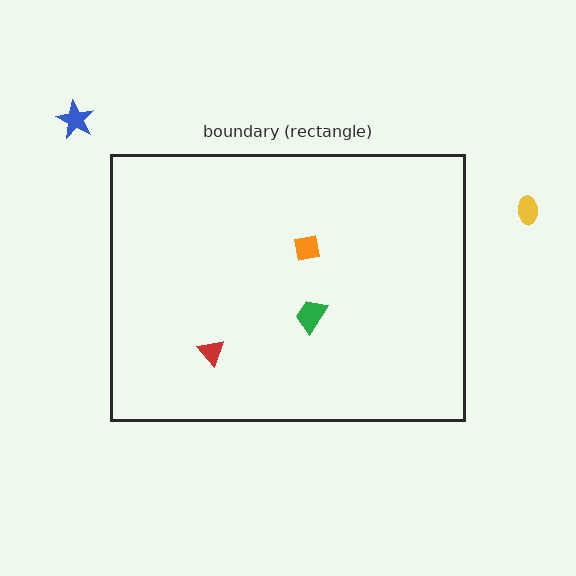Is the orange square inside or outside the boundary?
Inside.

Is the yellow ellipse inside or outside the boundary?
Outside.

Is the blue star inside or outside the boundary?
Outside.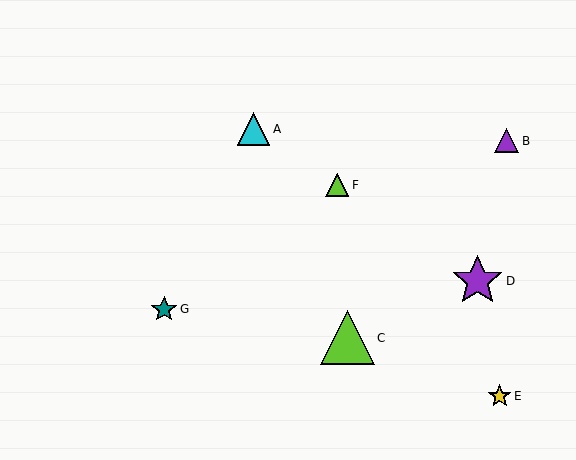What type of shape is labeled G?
Shape G is a teal star.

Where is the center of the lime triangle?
The center of the lime triangle is at (337, 185).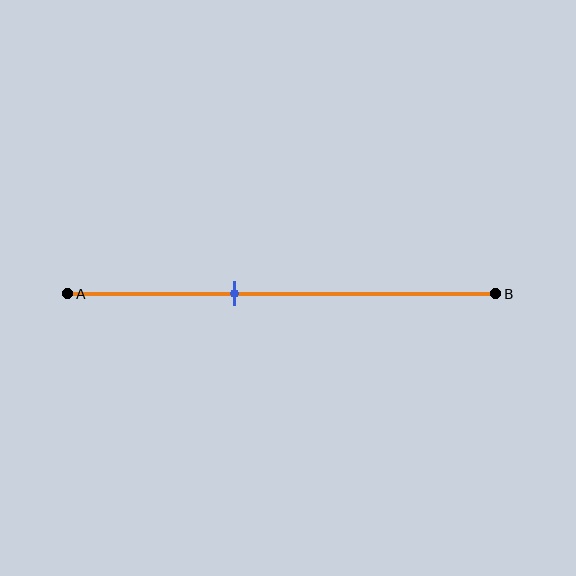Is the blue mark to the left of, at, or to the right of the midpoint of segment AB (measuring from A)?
The blue mark is to the left of the midpoint of segment AB.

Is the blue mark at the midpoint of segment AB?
No, the mark is at about 40% from A, not at the 50% midpoint.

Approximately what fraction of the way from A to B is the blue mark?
The blue mark is approximately 40% of the way from A to B.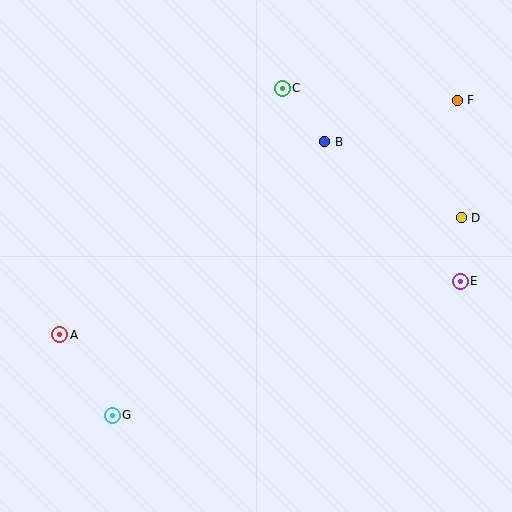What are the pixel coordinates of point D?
Point D is at (461, 218).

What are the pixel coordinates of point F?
Point F is at (457, 100).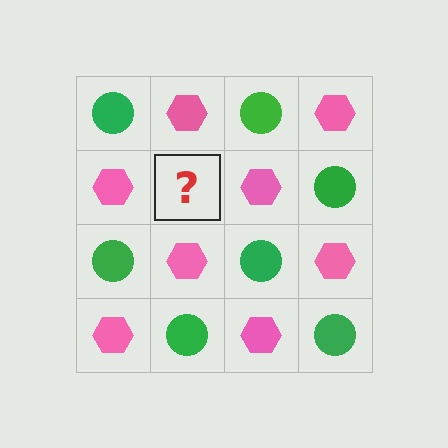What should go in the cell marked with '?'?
The missing cell should contain a green circle.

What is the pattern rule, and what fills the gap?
The rule is that it alternates green circle and pink hexagon in a checkerboard pattern. The gap should be filled with a green circle.